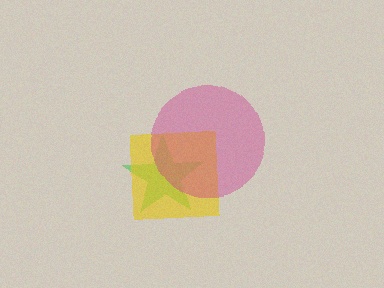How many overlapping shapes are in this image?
There are 3 overlapping shapes in the image.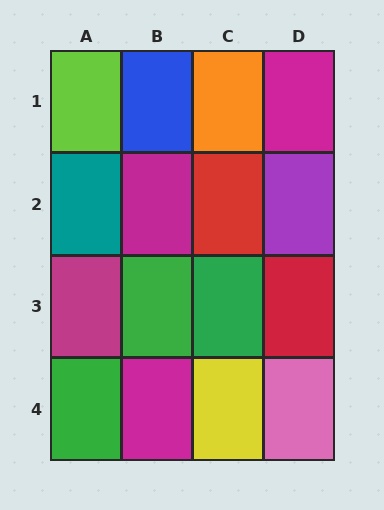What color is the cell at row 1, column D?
Magenta.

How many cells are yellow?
1 cell is yellow.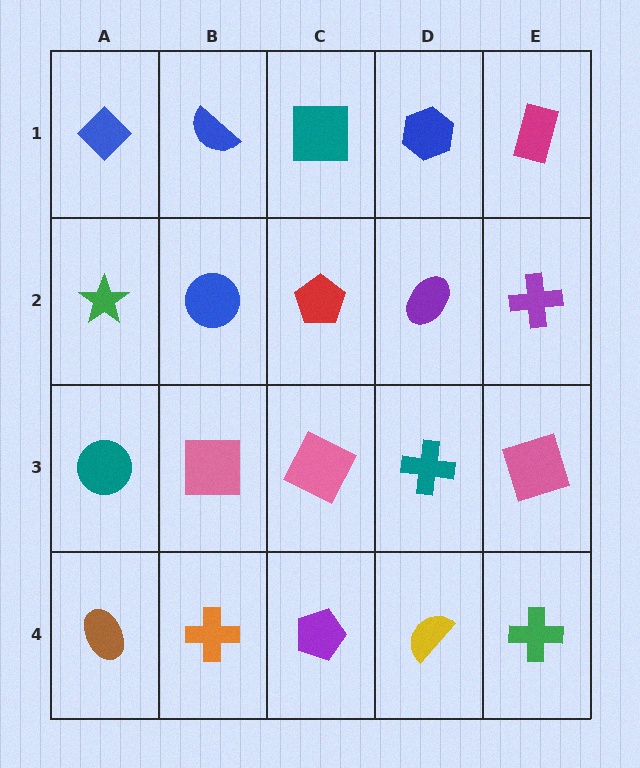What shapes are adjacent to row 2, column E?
A magenta rectangle (row 1, column E), a pink square (row 3, column E), a purple ellipse (row 2, column D).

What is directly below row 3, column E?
A green cross.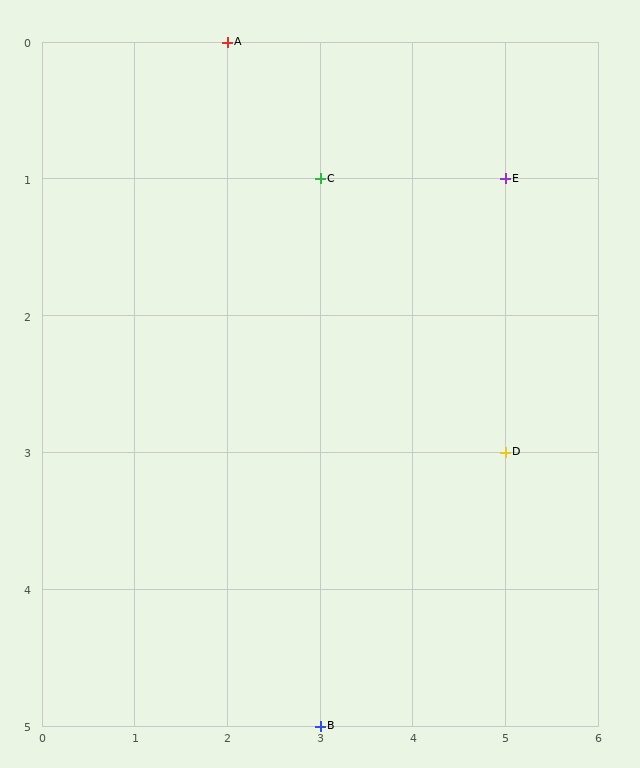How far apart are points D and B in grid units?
Points D and B are 2 columns and 2 rows apart (about 2.8 grid units diagonally).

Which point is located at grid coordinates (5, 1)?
Point E is at (5, 1).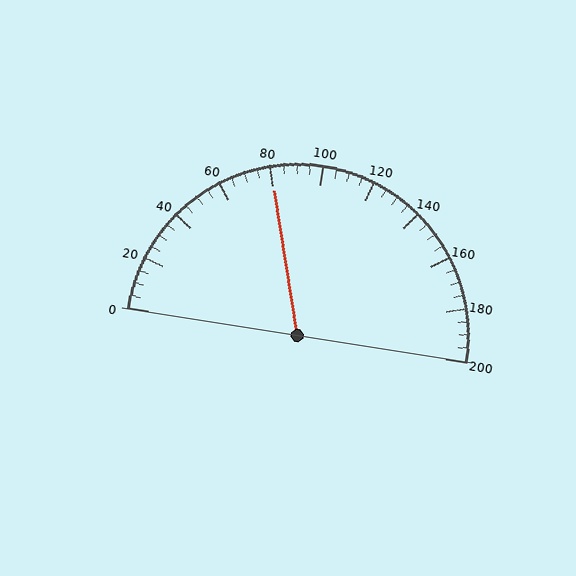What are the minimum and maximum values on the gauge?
The gauge ranges from 0 to 200.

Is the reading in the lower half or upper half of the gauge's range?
The reading is in the lower half of the range (0 to 200).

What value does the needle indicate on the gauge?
The needle indicates approximately 80.